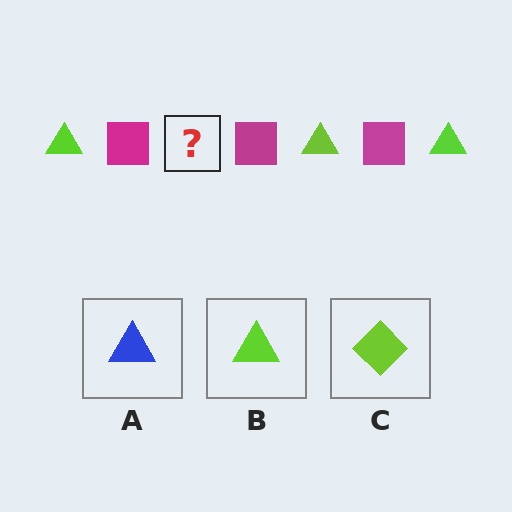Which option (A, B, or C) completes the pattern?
B.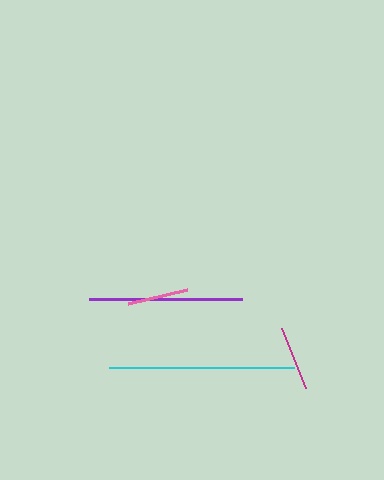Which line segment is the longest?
The cyan line is the longest at approximately 185 pixels.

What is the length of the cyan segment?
The cyan segment is approximately 185 pixels long.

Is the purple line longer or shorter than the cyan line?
The cyan line is longer than the purple line.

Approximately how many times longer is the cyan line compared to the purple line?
The cyan line is approximately 1.2 times the length of the purple line.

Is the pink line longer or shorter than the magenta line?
The magenta line is longer than the pink line.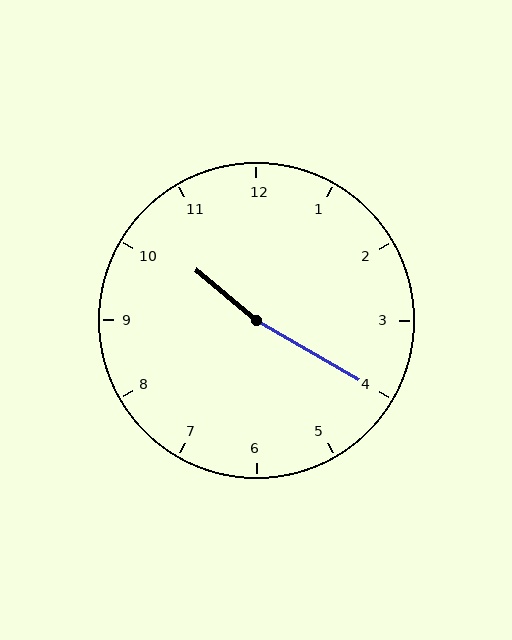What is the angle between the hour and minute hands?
Approximately 170 degrees.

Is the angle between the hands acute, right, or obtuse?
It is obtuse.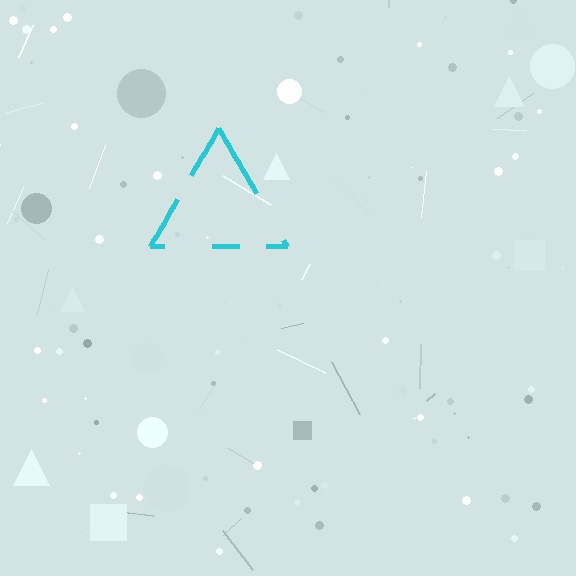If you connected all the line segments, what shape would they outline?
They would outline a triangle.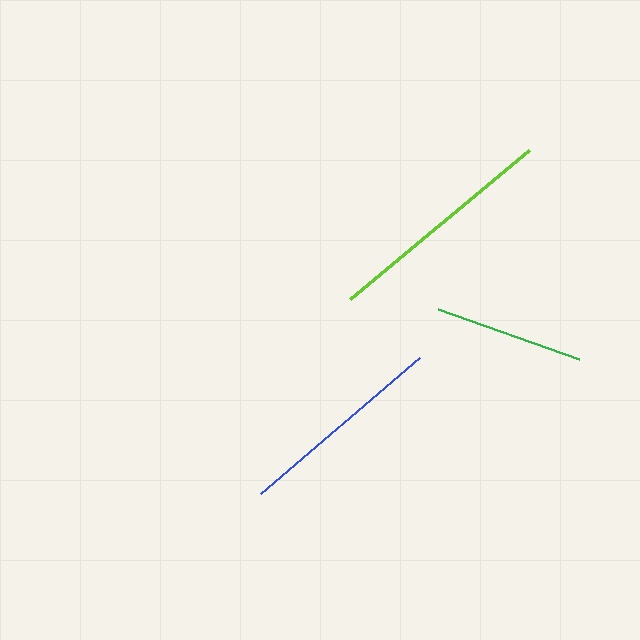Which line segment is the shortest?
The green line is the shortest at approximately 150 pixels.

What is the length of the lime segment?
The lime segment is approximately 233 pixels long.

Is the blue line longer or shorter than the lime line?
The lime line is longer than the blue line.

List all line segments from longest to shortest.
From longest to shortest: lime, blue, green.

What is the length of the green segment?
The green segment is approximately 150 pixels long.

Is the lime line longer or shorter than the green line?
The lime line is longer than the green line.